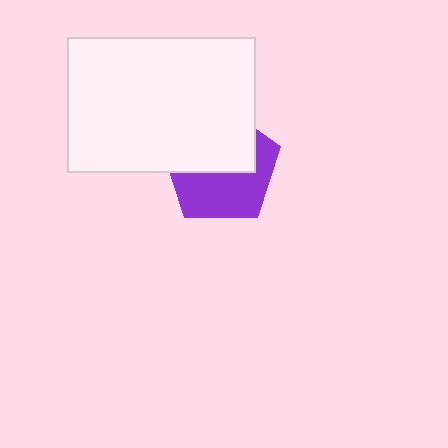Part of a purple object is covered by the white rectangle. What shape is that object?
It is a pentagon.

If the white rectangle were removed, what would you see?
You would see the complete purple pentagon.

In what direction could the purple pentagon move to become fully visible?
The purple pentagon could move down. That would shift it out from behind the white rectangle entirely.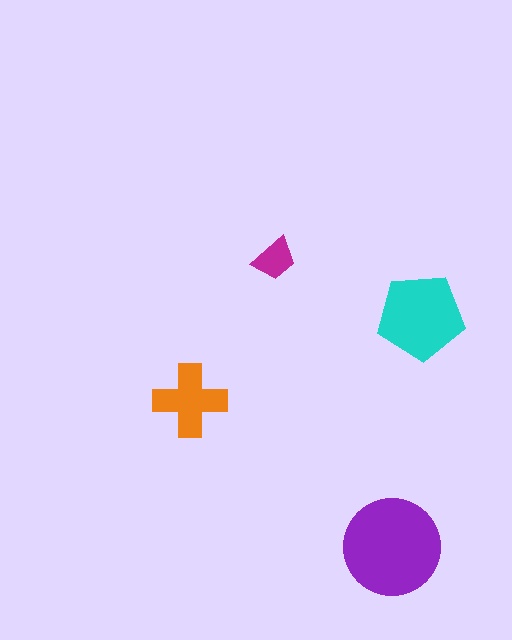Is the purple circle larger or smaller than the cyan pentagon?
Larger.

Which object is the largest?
The purple circle.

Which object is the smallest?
The magenta trapezoid.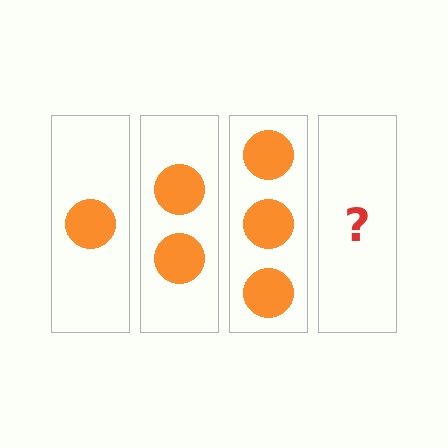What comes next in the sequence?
The next element should be 4 circles.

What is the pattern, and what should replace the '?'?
The pattern is that each step adds one more circle. The '?' should be 4 circles.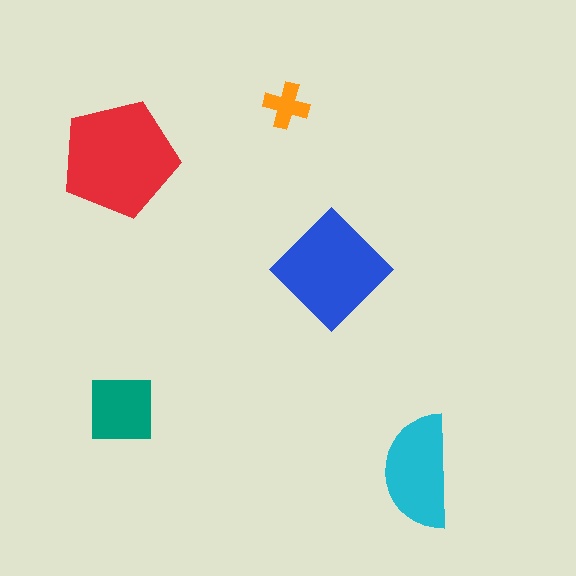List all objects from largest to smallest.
The red pentagon, the blue diamond, the cyan semicircle, the teal square, the orange cross.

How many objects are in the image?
There are 5 objects in the image.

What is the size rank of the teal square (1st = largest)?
4th.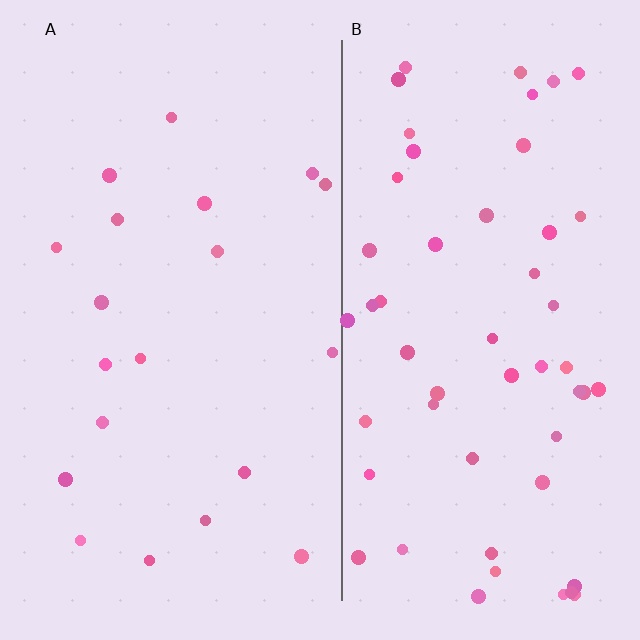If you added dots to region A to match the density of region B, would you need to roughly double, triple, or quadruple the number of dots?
Approximately triple.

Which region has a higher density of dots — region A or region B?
B (the right).